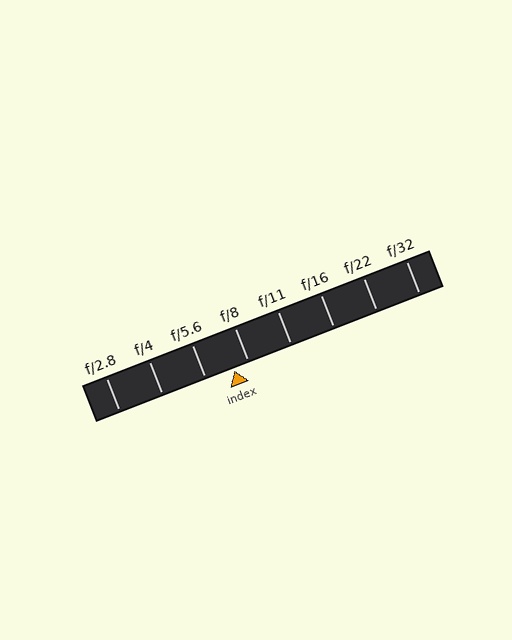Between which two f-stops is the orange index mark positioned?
The index mark is between f/5.6 and f/8.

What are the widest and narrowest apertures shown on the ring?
The widest aperture shown is f/2.8 and the narrowest is f/32.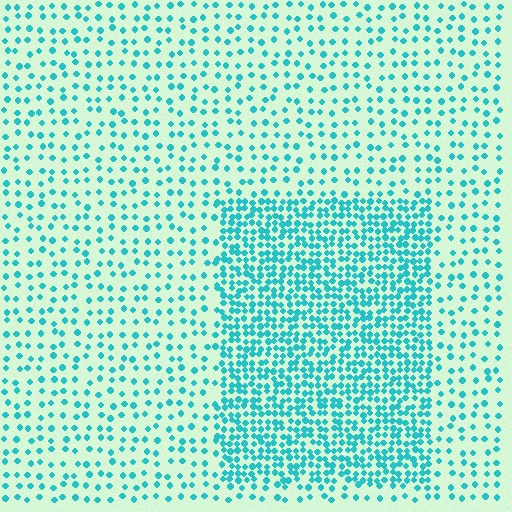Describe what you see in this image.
The image contains small cyan elements arranged at two different densities. A rectangle-shaped region is visible where the elements are more densely packed than the surrounding area.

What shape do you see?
I see a rectangle.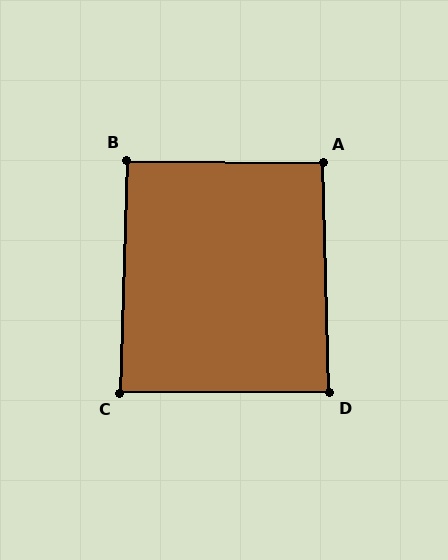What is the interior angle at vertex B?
Approximately 91 degrees (approximately right).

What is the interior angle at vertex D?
Approximately 89 degrees (approximately right).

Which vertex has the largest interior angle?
A, at approximately 92 degrees.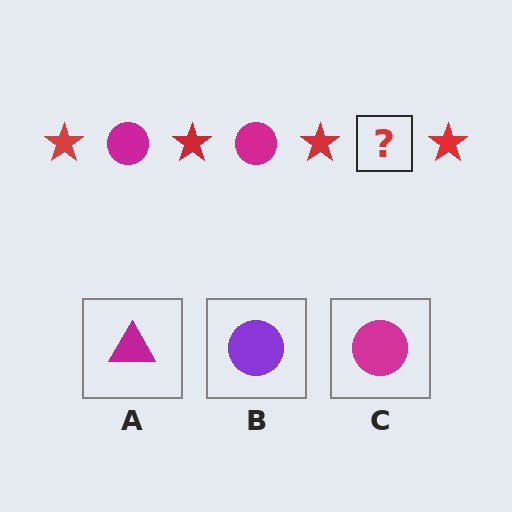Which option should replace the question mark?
Option C.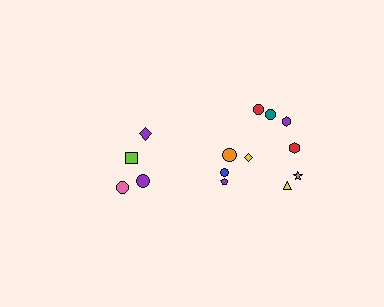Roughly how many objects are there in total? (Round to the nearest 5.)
Roughly 15 objects in total.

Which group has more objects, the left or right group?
The right group.